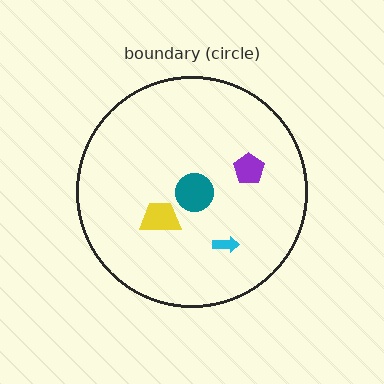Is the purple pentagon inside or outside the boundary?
Inside.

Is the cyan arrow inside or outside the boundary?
Inside.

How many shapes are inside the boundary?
4 inside, 0 outside.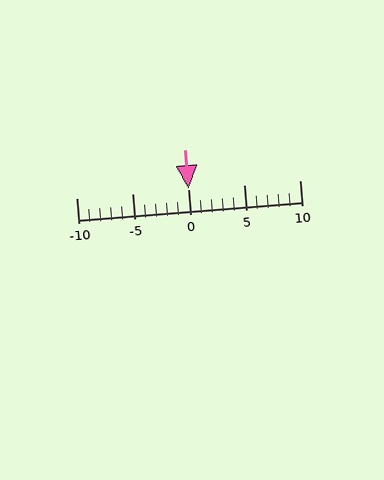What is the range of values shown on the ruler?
The ruler shows values from -10 to 10.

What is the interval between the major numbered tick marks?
The major tick marks are spaced 5 units apart.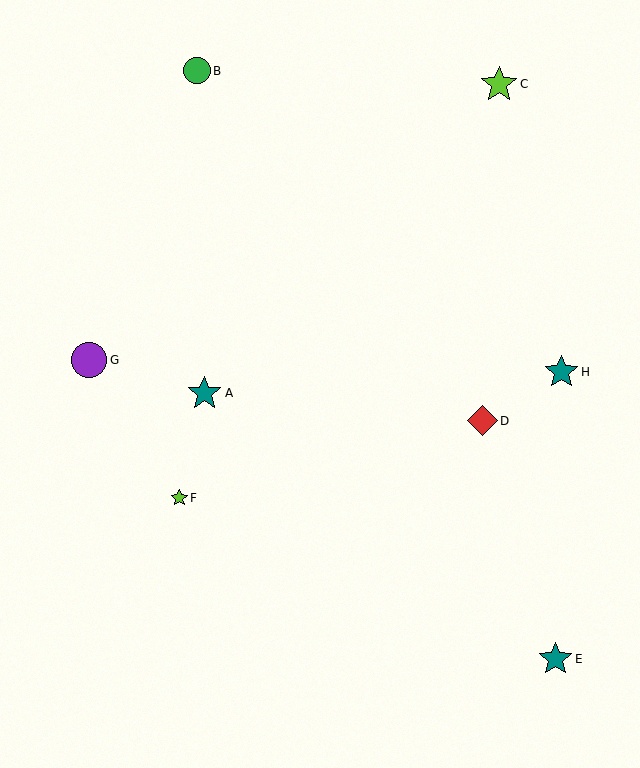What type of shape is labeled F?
Shape F is a lime star.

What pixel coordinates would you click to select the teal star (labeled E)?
Click at (556, 659) to select the teal star E.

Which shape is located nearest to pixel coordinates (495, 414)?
The red diamond (labeled D) at (482, 421) is nearest to that location.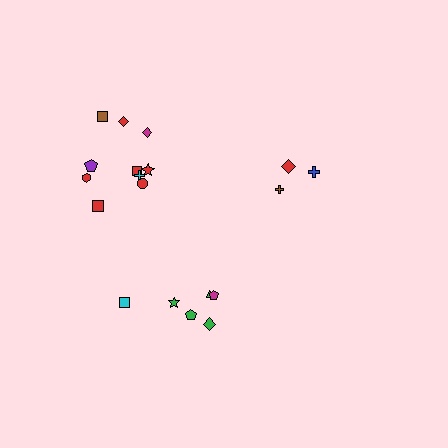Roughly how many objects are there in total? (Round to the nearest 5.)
Roughly 20 objects in total.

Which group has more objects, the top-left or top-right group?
The top-left group.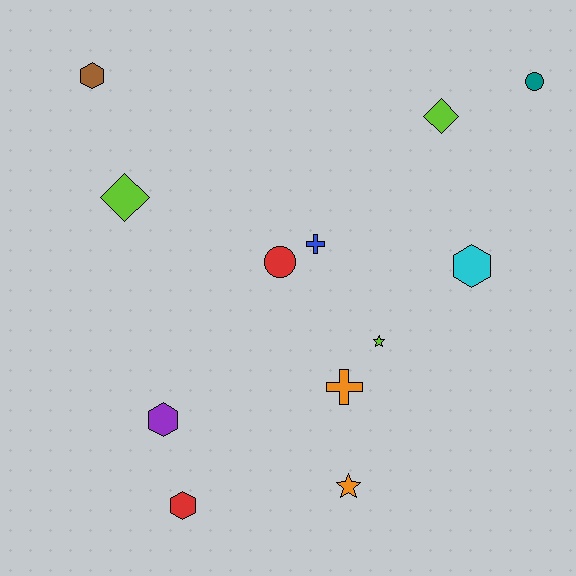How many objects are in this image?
There are 12 objects.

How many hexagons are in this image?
There are 4 hexagons.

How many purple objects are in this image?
There is 1 purple object.